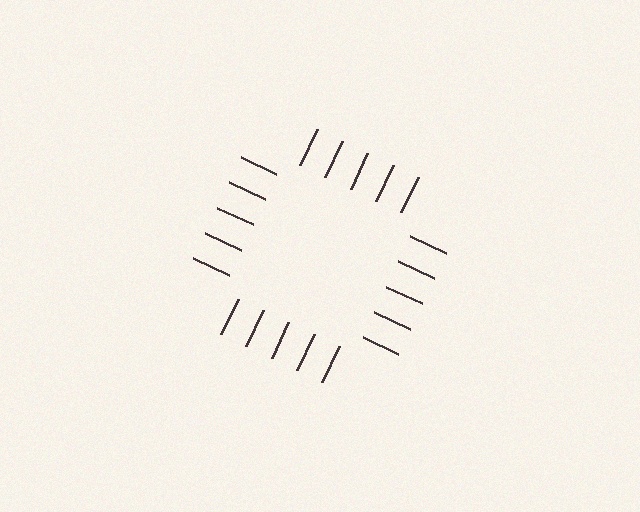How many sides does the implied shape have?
4 sides — the line-ends trace a square.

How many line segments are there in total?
20 — 5 along each of the 4 edges.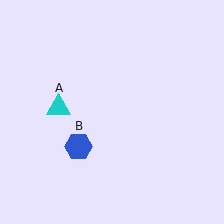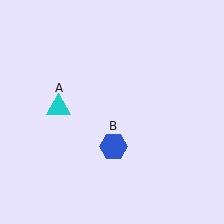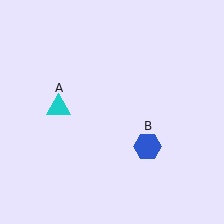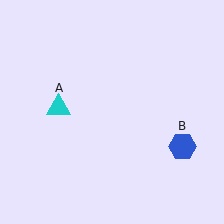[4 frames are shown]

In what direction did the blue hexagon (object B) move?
The blue hexagon (object B) moved right.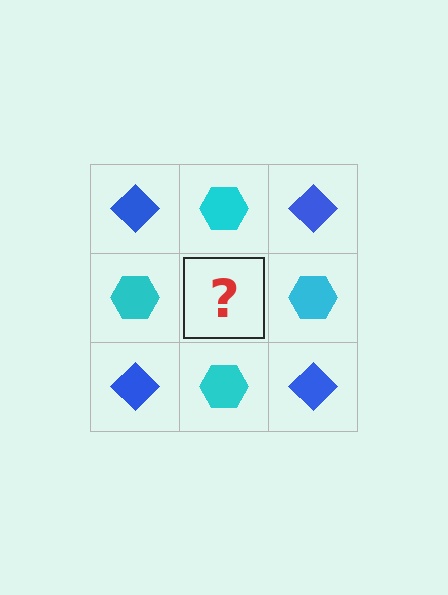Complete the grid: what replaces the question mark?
The question mark should be replaced with a blue diamond.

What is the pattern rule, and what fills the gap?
The rule is that it alternates blue diamond and cyan hexagon in a checkerboard pattern. The gap should be filled with a blue diamond.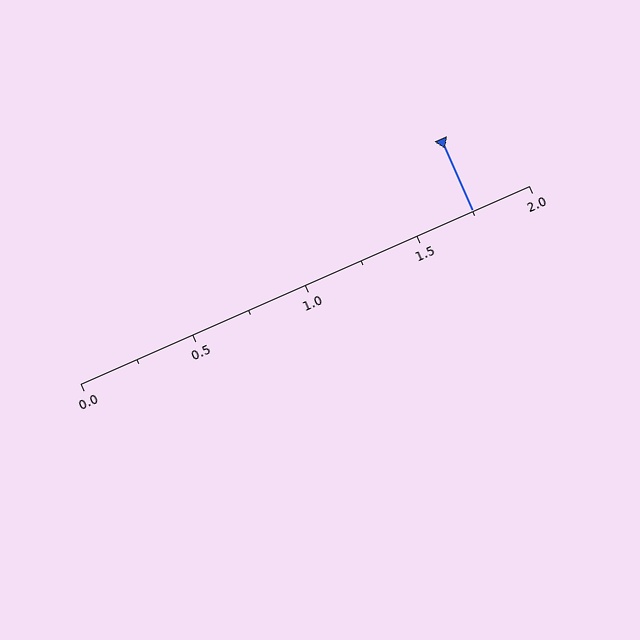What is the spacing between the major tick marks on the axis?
The major ticks are spaced 0.5 apart.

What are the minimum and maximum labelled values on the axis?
The axis runs from 0.0 to 2.0.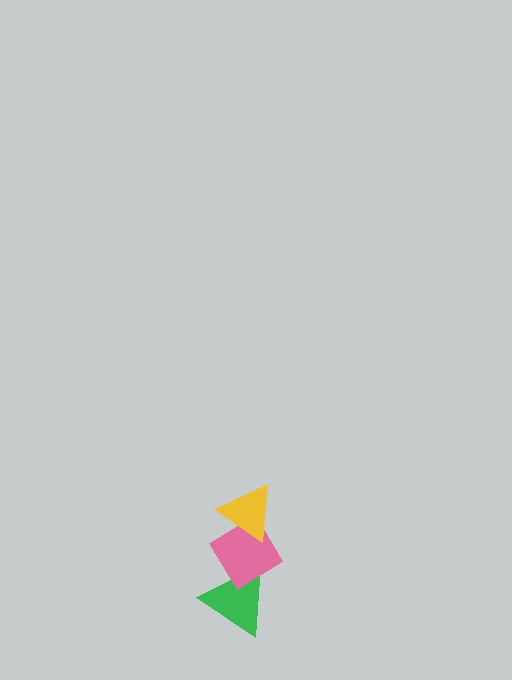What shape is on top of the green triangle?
The pink diamond is on top of the green triangle.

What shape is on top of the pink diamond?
The yellow triangle is on top of the pink diamond.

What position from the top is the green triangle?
The green triangle is 3rd from the top.